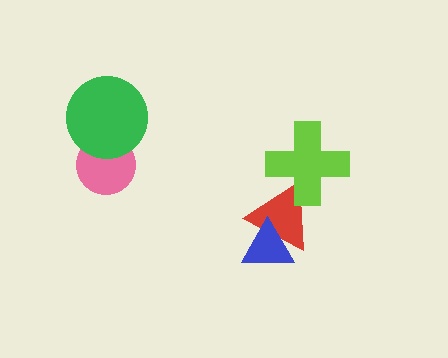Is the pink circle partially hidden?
Yes, it is partially covered by another shape.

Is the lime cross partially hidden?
No, no other shape covers it.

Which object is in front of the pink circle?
The green circle is in front of the pink circle.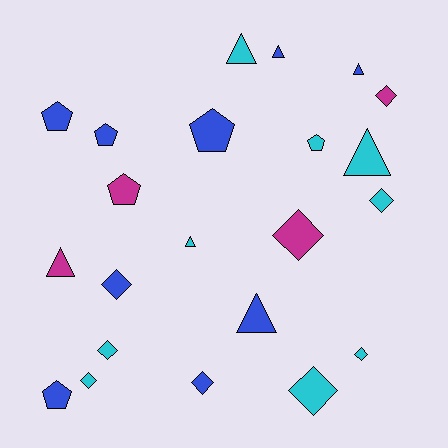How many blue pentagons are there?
There are 4 blue pentagons.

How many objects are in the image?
There are 22 objects.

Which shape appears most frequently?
Diamond, with 9 objects.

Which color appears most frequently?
Blue, with 9 objects.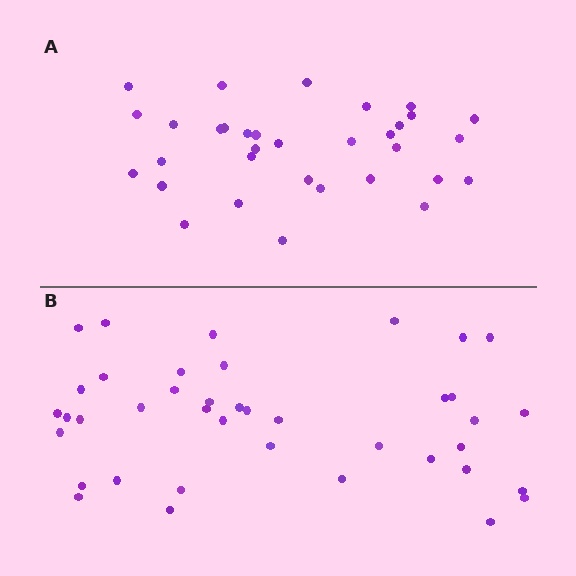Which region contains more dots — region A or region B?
Region B (the bottom region) has more dots.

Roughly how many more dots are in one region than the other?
Region B has roughly 8 or so more dots than region A.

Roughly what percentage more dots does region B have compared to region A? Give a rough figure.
About 20% more.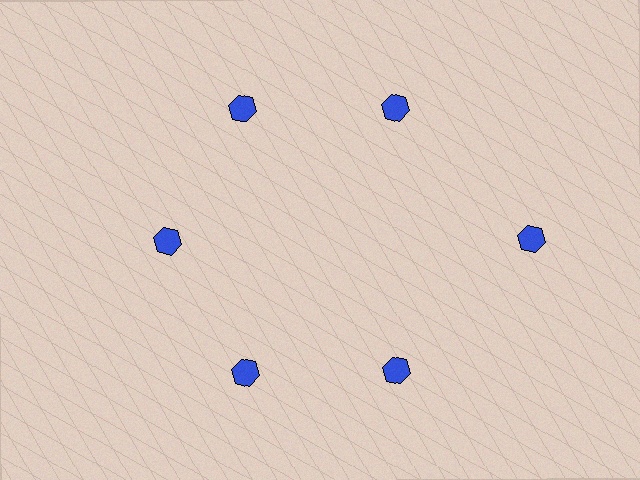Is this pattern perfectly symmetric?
No. The 6 blue hexagons are arranged in a ring, but one element near the 3 o'clock position is pushed outward from the center, breaking the 6-fold rotational symmetry.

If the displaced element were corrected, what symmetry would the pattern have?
It would have 6-fold rotational symmetry — the pattern would map onto itself every 60 degrees.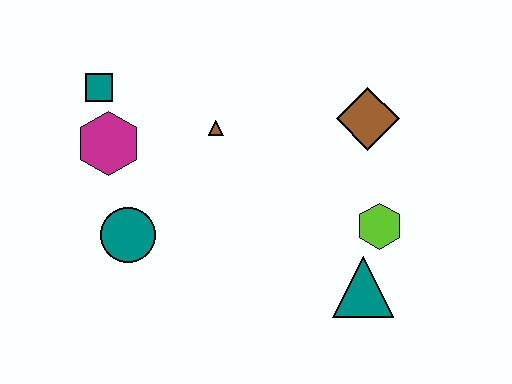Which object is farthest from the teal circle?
The brown diamond is farthest from the teal circle.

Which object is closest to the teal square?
The magenta hexagon is closest to the teal square.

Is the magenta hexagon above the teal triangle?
Yes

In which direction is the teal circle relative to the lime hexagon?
The teal circle is to the left of the lime hexagon.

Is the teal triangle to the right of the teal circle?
Yes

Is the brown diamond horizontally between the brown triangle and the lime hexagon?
Yes